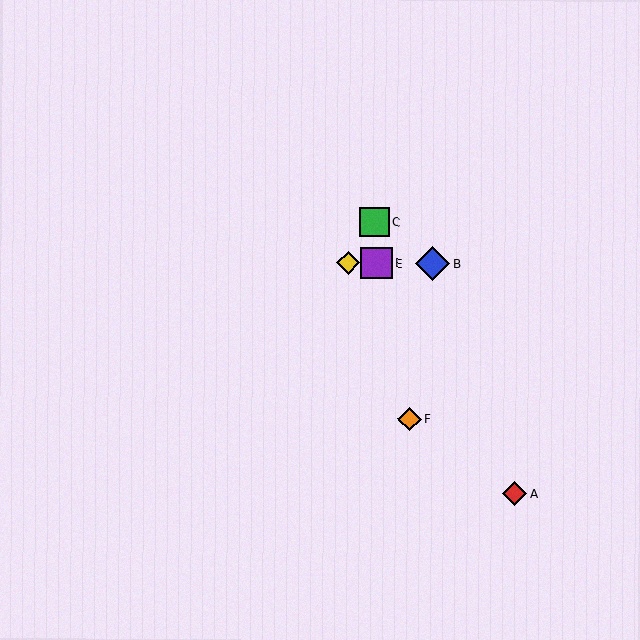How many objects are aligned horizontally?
3 objects (B, D, E) are aligned horizontally.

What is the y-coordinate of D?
Object D is at y≈263.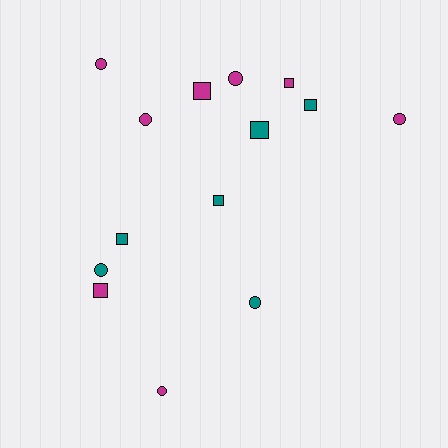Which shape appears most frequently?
Circle, with 7 objects.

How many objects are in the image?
There are 14 objects.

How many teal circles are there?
There are 2 teal circles.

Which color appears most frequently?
Magenta, with 8 objects.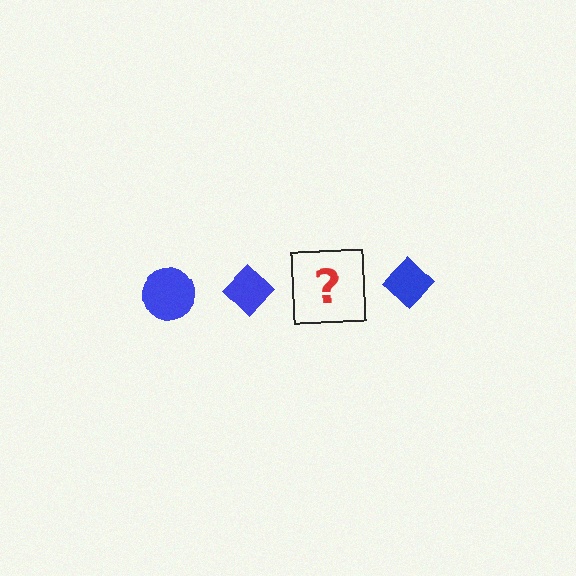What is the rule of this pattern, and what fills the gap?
The rule is that the pattern cycles through circle, diamond shapes in blue. The gap should be filled with a blue circle.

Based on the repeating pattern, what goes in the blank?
The blank should be a blue circle.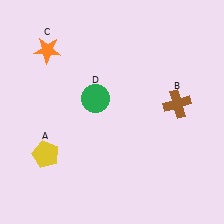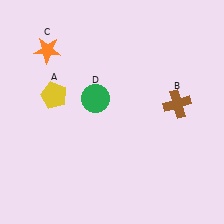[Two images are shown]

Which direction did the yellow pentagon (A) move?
The yellow pentagon (A) moved up.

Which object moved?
The yellow pentagon (A) moved up.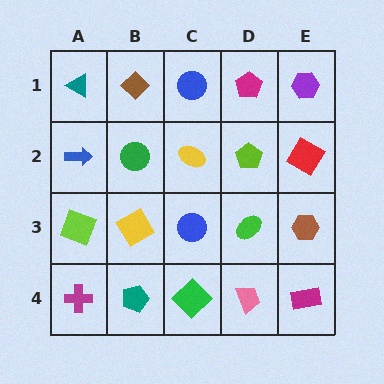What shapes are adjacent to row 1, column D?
A lime pentagon (row 2, column D), a blue circle (row 1, column C), a purple hexagon (row 1, column E).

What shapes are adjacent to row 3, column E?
A red diamond (row 2, column E), a magenta rectangle (row 4, column E), a green ellipse (row 3, column D).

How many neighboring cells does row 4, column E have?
2.